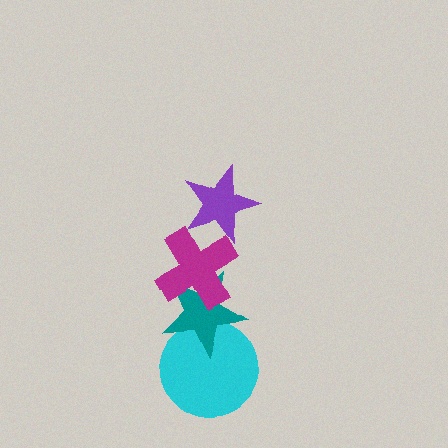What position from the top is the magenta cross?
The magenta cross is 2nd from the top.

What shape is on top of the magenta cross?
The purple star is on top of the magenta cross.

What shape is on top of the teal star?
The magenta cross is on top of the teal star.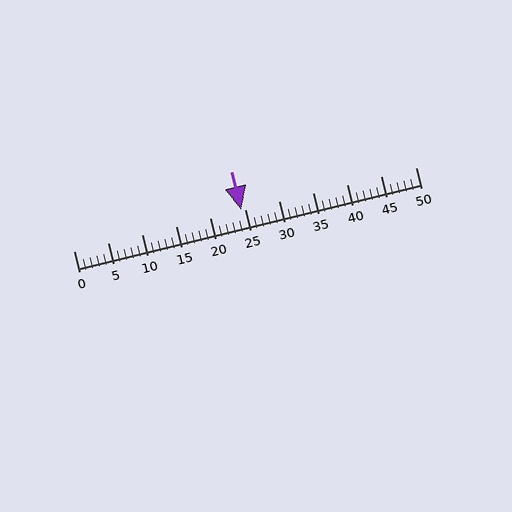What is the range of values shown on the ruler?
The ruler shows values from 0 to 50.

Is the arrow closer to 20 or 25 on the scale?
The arrow is closer to 25.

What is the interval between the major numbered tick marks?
The major tick marks are spaced 5 units apart.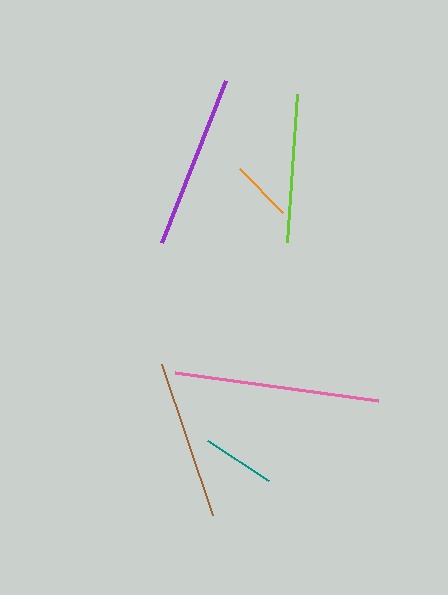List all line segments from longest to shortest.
From longest to shortest: pink, purple, brown, lime, teal, orange.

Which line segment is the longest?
The pink line is the longest at approximately 206 pixels.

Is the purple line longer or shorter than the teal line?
The purple line is longer than the teal line.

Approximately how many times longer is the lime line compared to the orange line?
The lime line is approximately 2.4 times the length of the orange line.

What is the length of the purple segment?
The purple segment is approximately 174 pixels long.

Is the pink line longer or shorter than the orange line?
The pink line is longer than the orange line.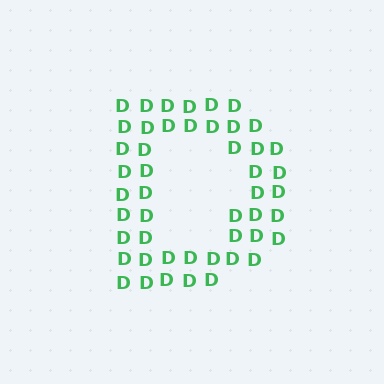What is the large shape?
The large shape is the letter D.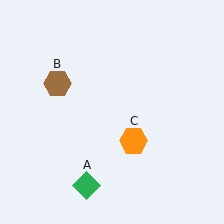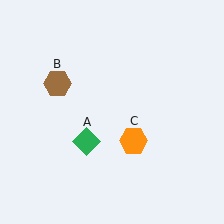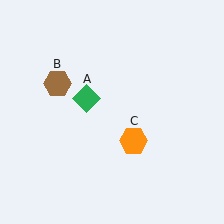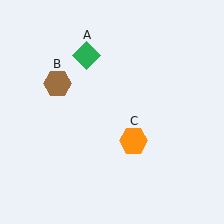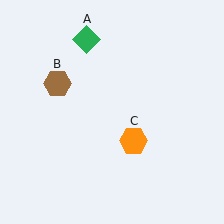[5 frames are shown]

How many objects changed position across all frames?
1 object changed position: green diamond (object A).